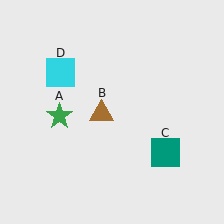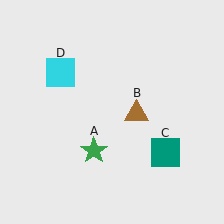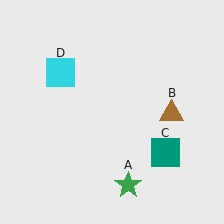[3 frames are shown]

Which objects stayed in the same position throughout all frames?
Teal square (object C) and cyan square (object D) remained stationary.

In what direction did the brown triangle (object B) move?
The brown triangle (object B) moved right.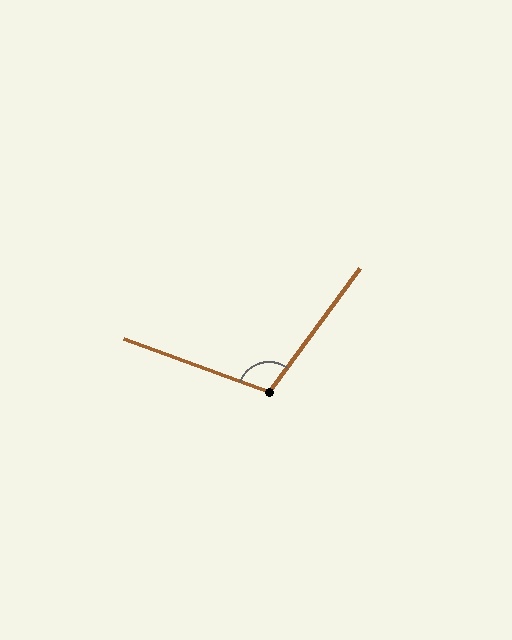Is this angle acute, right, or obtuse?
It is obtuse.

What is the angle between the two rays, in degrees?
Approximately 106 degrees.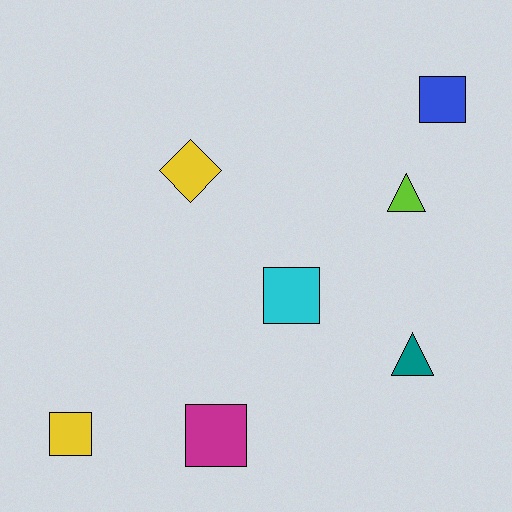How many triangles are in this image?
There are 2 triangles.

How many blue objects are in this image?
There is 1 blue object.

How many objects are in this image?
There are 7 objects.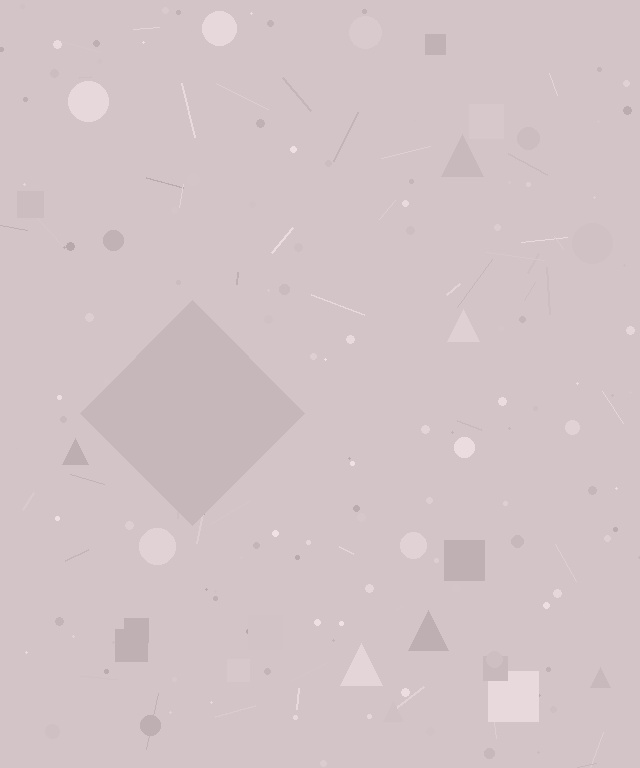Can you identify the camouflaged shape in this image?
The camouflaged shape is a diamond.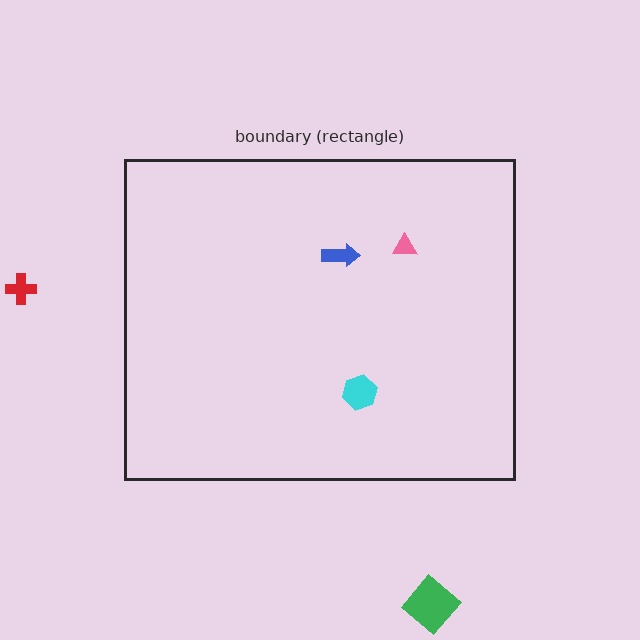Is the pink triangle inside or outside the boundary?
Inside.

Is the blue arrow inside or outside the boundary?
Inside.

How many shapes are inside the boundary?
3 inside, 2 outside.